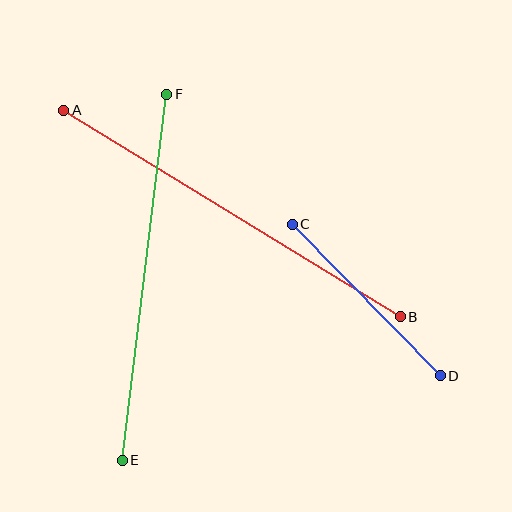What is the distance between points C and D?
The distance is approximately 212 pixels.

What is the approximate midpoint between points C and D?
The midpoint is at approximately (366, 300) pixels.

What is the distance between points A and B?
The distance is approximately 394 pixels.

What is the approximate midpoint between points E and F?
The midpoint is at approximately (144, 277) pixels.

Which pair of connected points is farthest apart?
Points A and B are farthest apart.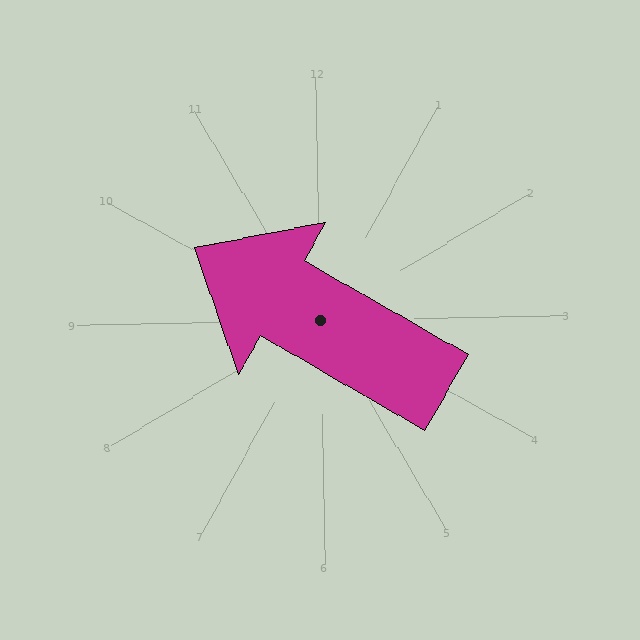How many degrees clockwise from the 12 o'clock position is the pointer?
Approximately 301 degrees.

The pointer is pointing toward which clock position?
Roughly 10 o'clock.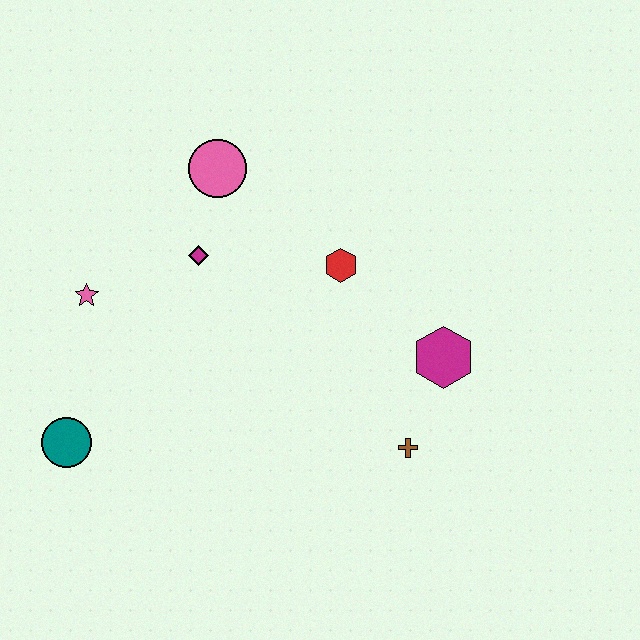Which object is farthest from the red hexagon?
The teal circle is farthest from the red hexagon.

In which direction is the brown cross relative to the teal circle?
The brown cross is to the right of the teal circle.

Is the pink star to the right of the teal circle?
Yes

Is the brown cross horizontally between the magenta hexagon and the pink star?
Yes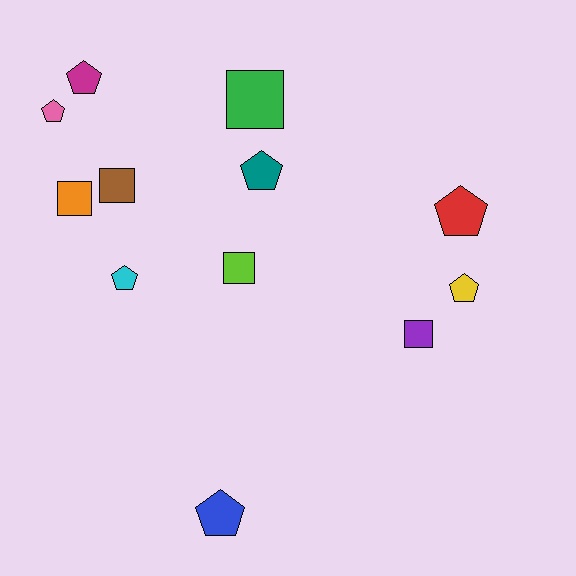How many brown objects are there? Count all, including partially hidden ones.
There is 1 brown object.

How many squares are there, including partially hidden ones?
There are 5 squares.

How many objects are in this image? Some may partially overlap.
There are 12 objects.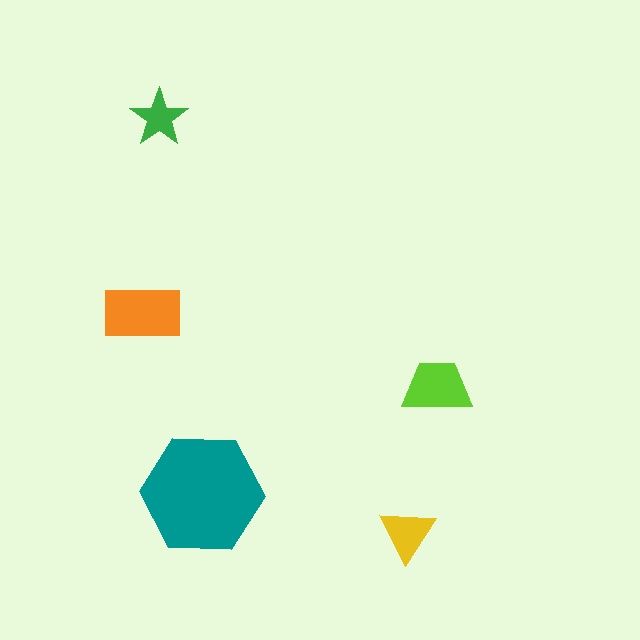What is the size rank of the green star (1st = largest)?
5th.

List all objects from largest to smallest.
The teal hexagon, the orange rectangle, the lime trapezoid, the yellow triangle, the green star.